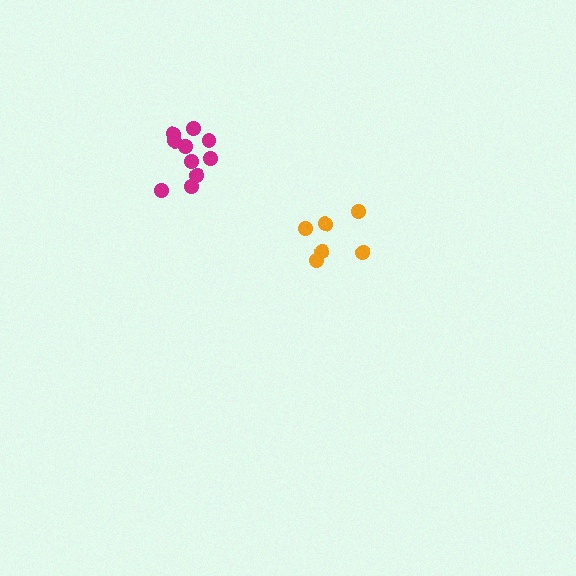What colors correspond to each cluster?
The clusters are colored: orange, magenta.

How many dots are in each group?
Group 1: 6 dots, Group 2: 10 dots (16 total).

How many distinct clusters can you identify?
There are 2 distinct clusters.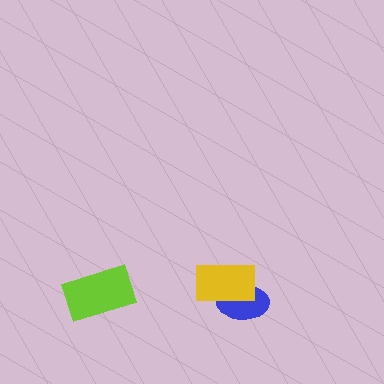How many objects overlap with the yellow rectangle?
1 object overlaps with the yellow rectangle.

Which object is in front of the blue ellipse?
The yellow rectangle is in front of the blue ellipse.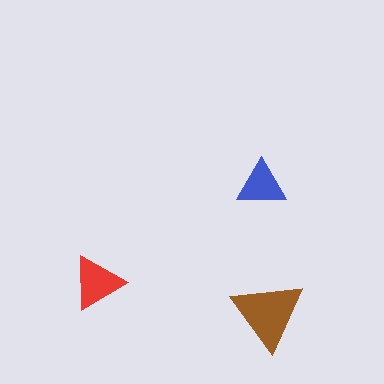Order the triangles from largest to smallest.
the brown one, the red one, the blue one.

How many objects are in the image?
There are 3 objects in the image.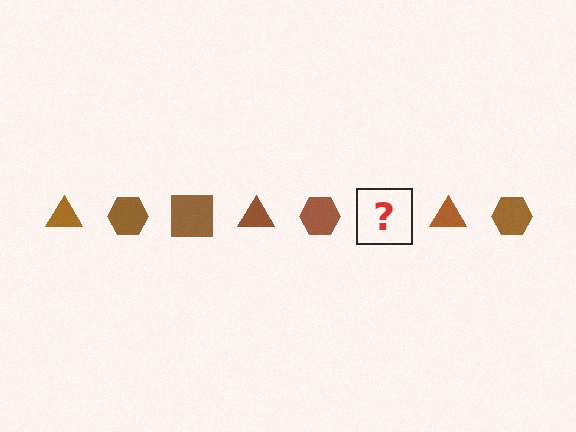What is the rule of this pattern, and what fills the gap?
The rule is that the pattern cycles through triangle, hexagon, square shapes in brown. The gap should be filled with a brown square.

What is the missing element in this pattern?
The missing element is a brown square.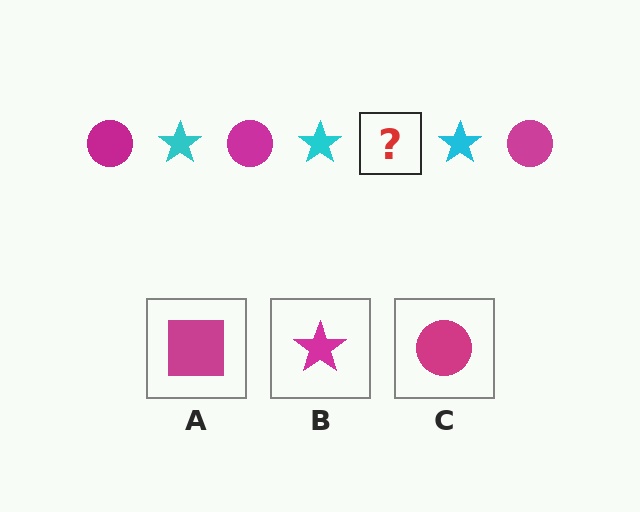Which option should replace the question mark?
Option C.